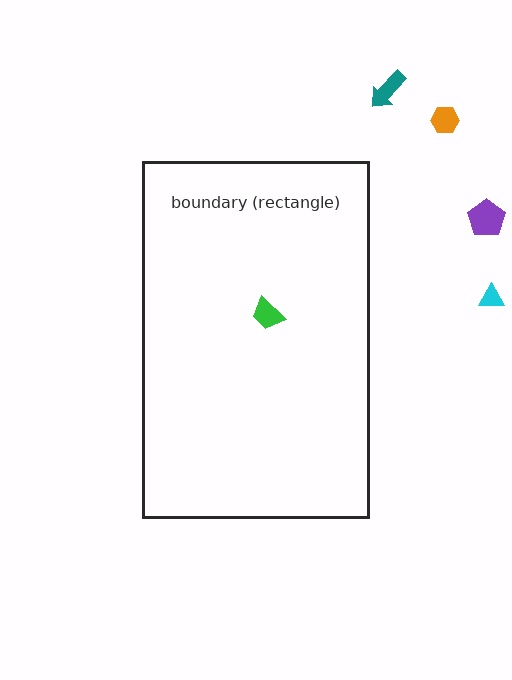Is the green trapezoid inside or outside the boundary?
Inside.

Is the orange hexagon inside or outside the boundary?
Outside.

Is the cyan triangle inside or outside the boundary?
Outside.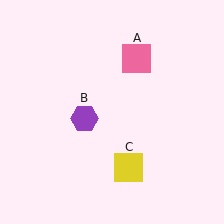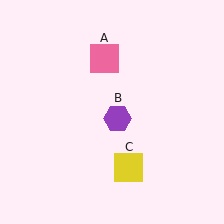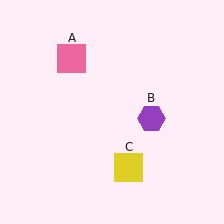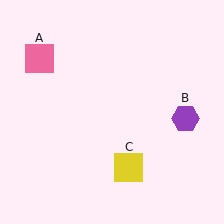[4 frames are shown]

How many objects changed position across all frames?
2 objects changed position: pink square (object A), purple hexagon (object B).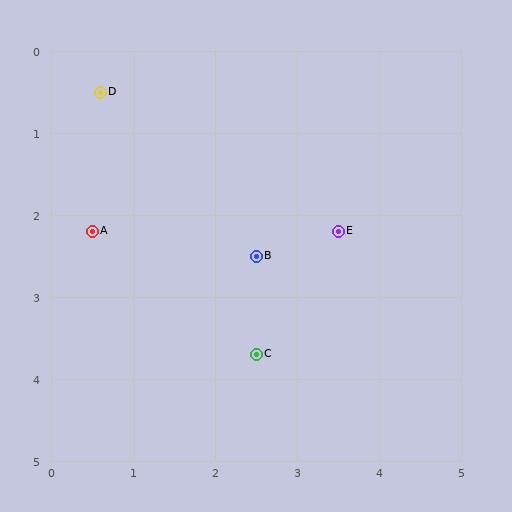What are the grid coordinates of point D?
Point D is at approximately (0.6, 0.5).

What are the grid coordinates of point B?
Point B is at approximately (2.5, 2.5).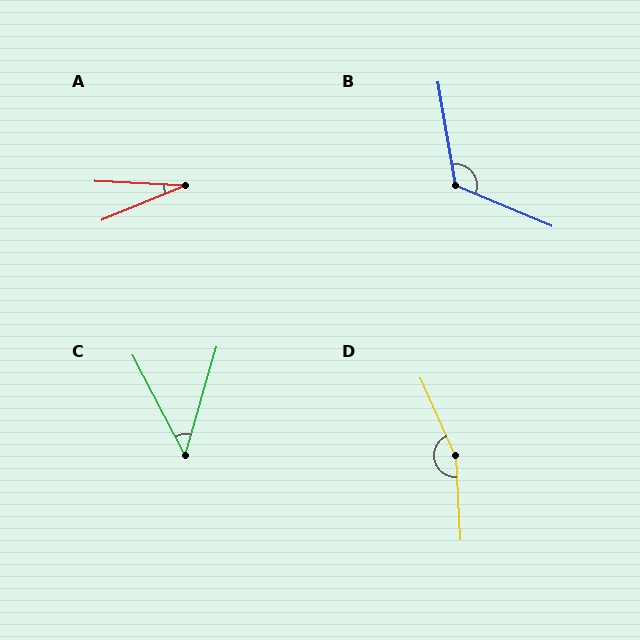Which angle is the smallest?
A, at approximately 25 degrees.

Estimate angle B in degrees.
Approximately 122 degrees.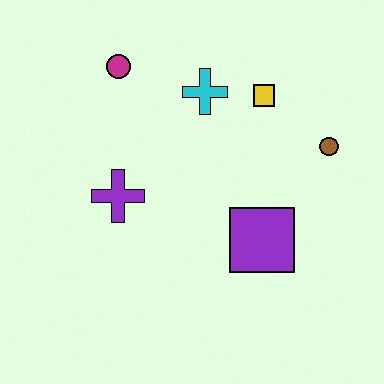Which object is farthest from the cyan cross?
The purple square is farthest from the cyan cross.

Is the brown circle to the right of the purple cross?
Yes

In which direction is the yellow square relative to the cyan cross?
The yellow square is to the right of the cyan cross.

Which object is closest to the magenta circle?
The cyan cross is closest to the magenta circle.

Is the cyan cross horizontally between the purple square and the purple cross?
Yes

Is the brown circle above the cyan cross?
No